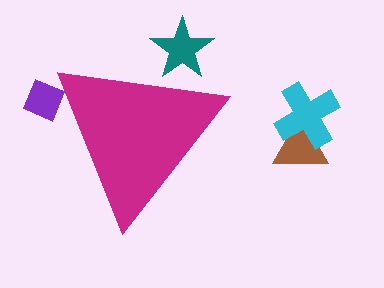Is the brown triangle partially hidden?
No, the brown triangle is fully visible.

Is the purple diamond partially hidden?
Yes, the purple diamond is partially hidden behind the magenta triangle.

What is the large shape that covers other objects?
A magenta triangle.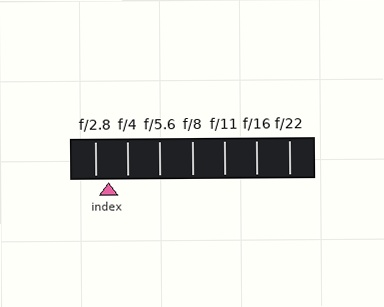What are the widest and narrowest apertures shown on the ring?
The widest aperture shown is f/2.8 and the narrowest is f/22.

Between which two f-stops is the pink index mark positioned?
The index mark is between f/2.8 and f/4.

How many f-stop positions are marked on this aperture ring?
There are 7 f-stop positions marked.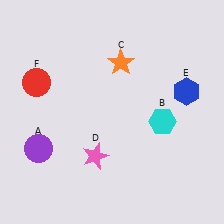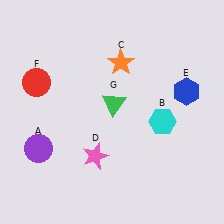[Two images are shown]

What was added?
A green triangle (G) was added in Image 2.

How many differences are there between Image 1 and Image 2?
There is 1 difference between the two images.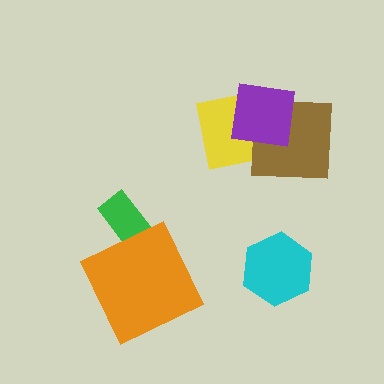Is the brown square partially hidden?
Yes, it is partially covered by another shape.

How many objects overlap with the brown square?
2 objects overlap with the brown square.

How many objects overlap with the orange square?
0 objects overlap with the orange square.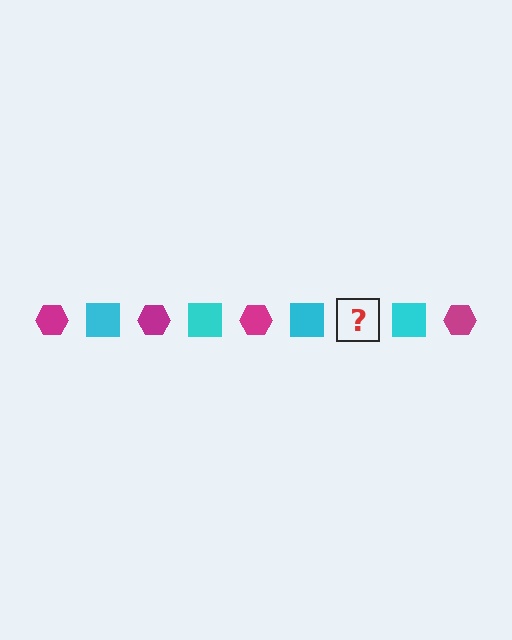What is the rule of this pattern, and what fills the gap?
The rule is that the pattern alternates between magenta hexagon and cyan square. The gap should be filled with a magenta hexagon.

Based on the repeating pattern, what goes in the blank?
The blank should be a magenta hexagon.